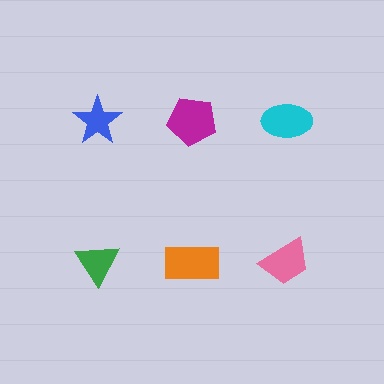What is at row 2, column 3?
A pink trapezoid.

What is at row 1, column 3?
A cyan ellipse.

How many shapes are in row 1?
3 shapes.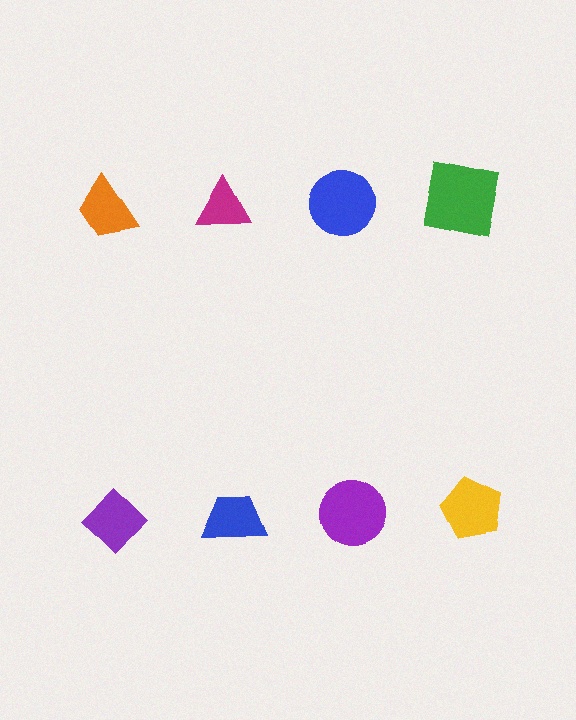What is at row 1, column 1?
An orange trapezoid.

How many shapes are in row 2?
4 shapes.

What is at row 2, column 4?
A yellow pentagon.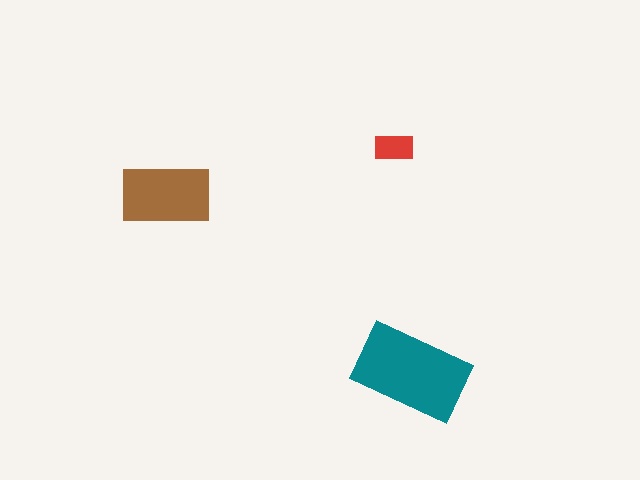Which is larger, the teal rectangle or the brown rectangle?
The teal one.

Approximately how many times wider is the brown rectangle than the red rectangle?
About 2.5 times wider.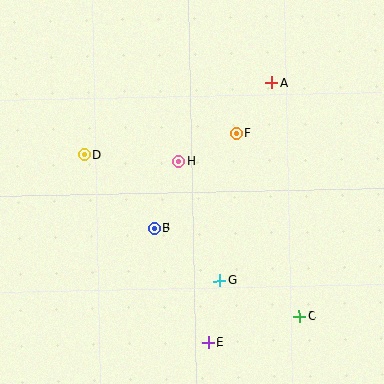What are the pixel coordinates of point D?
Point D is at (85, 155).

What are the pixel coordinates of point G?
Point G is at (219, 281).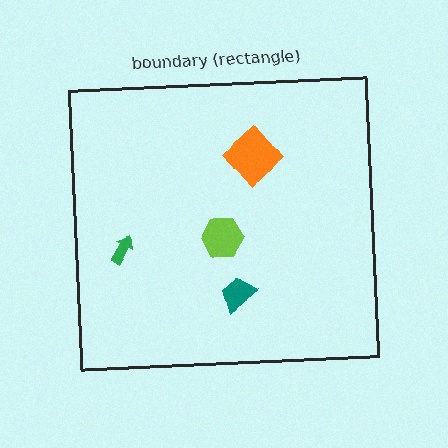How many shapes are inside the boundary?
4 inside, 0 outside.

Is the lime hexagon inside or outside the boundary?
Inside.